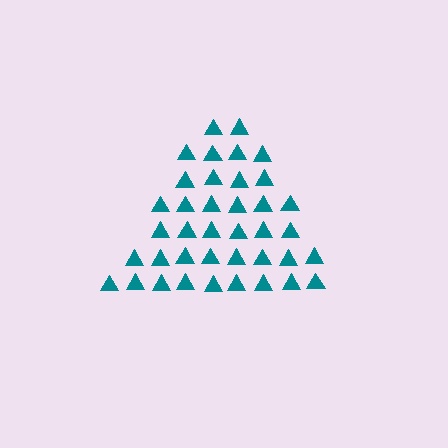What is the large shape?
The large shape is a triangle.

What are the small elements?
The small elements are triangles.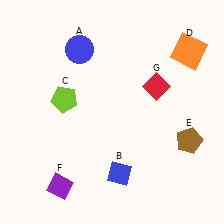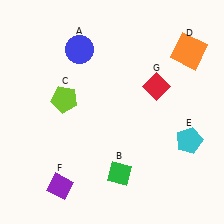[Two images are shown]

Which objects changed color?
B changed from blue to green. E changed from brown to cyan.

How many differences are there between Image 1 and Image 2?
There are 2 differences between the two images.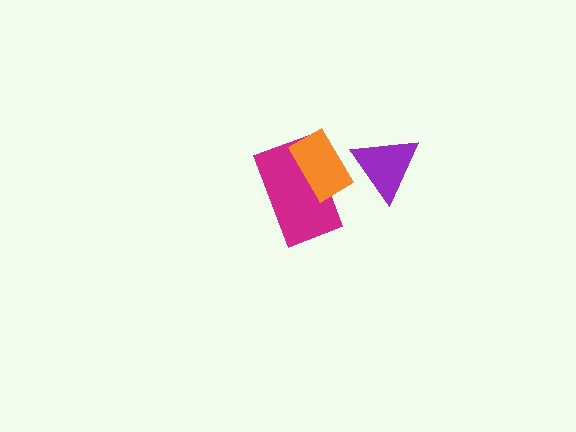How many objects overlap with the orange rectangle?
1 object overlaps with the orange rectangle.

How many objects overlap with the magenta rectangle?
1 object overlaps with the magenta rectangle.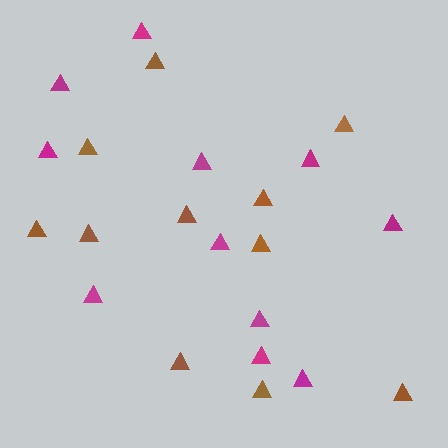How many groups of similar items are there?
There are 2 groups: one group of brown triangles (11) and one group of magenta triangles (11).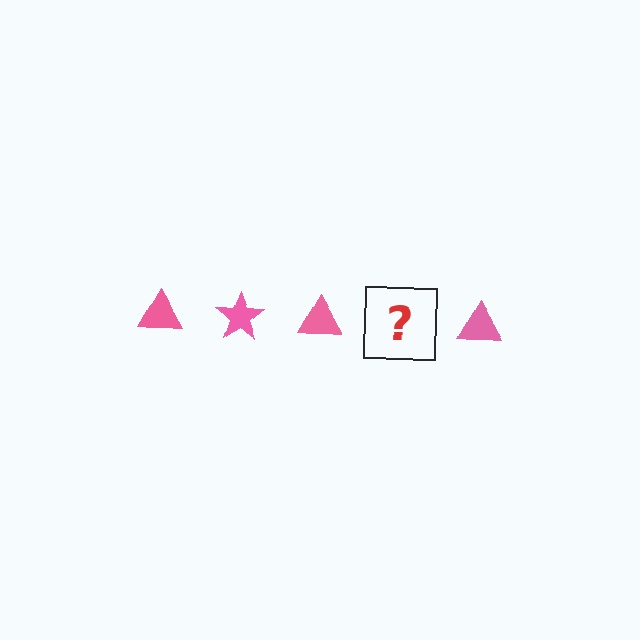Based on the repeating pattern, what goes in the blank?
The blank should be a pink star.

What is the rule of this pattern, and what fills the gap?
The rule is that the pattern cycles through triangle, star shapes in pink. The gap should be filled with a pink star.